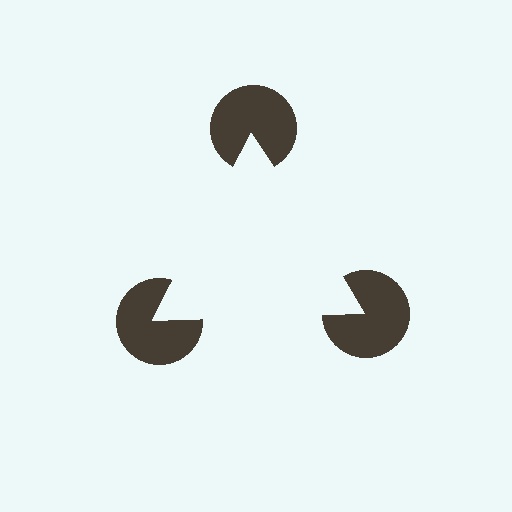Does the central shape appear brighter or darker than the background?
It typically appears slightly brighter than the background, even though no actual brightness change is drawn.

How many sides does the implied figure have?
3 sides.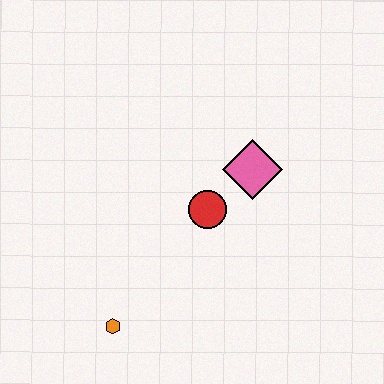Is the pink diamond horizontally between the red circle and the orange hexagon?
No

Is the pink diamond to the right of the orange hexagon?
Yes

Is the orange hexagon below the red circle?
Yes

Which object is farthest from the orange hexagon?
The pink diamond is farthest from the orange hexagon.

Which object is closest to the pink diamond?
The red circle is closest to the pink diamond.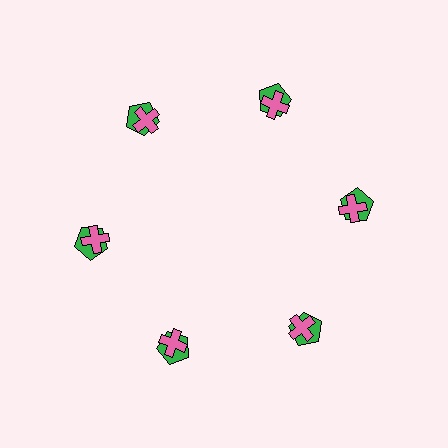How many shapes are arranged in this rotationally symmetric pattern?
There are 12 shapes, arranged in 6 groups of 2.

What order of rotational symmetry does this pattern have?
This pattern has 6-fold rotational symmetry.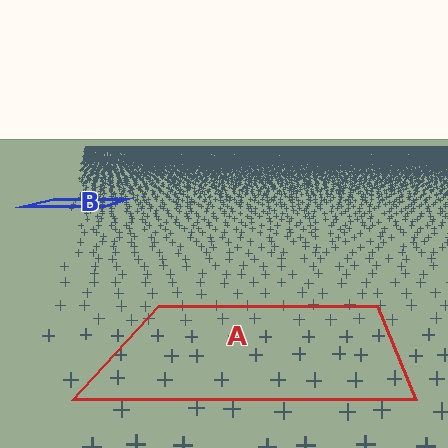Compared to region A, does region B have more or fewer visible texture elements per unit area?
Region B has more texture elements per unit area — they are packed more densely because it is farther away.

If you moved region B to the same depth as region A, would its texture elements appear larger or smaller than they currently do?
They would appear larger. At a closer depth, the same texture elements are projected at a bigger on-screen size.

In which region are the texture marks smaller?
The texture marks are smaller in region B, because it is farther away.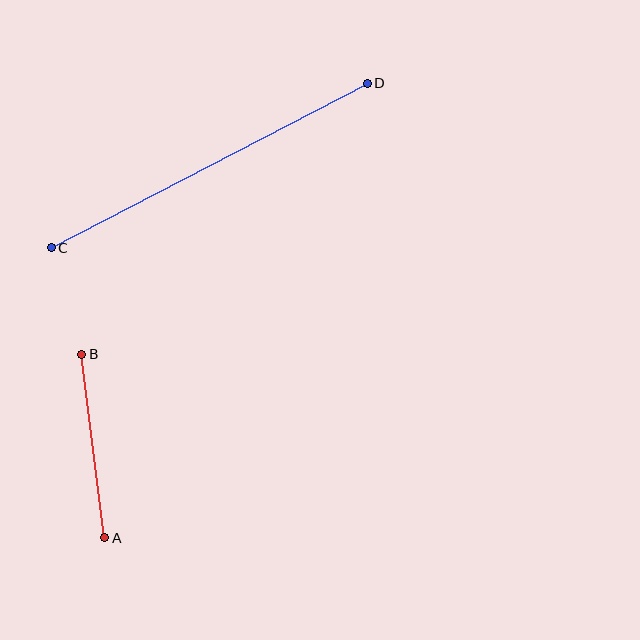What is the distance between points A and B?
The distance is approximately 185 pixels.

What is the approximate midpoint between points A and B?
The midpoint is at approximately (93, 446) pixels.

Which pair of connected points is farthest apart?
Points C and D are farthest apart.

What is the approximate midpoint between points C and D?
The midpoint is at approximately (209, 166) pixels.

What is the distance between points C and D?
The distance is approximately 356 pixels.